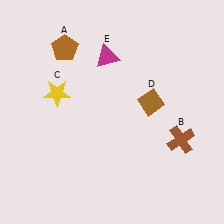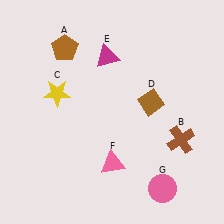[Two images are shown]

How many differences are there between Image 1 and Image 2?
There are 2 differences between the two images.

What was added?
A pink triangle (F), a pink circle (G) were added in Image 2.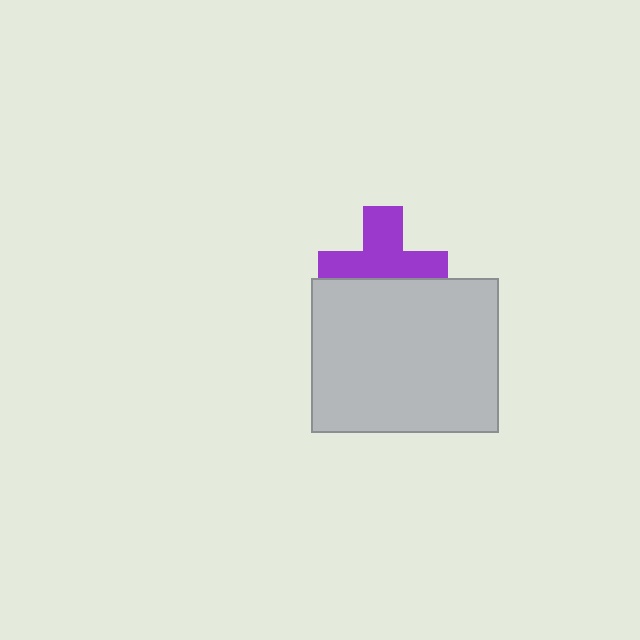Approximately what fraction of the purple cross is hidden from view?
Roughly 41% of the purple cross is hidden behind the light gray rectangle.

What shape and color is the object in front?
The object in front is a light gray rectangle.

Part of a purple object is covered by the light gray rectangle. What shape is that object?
It is a cross.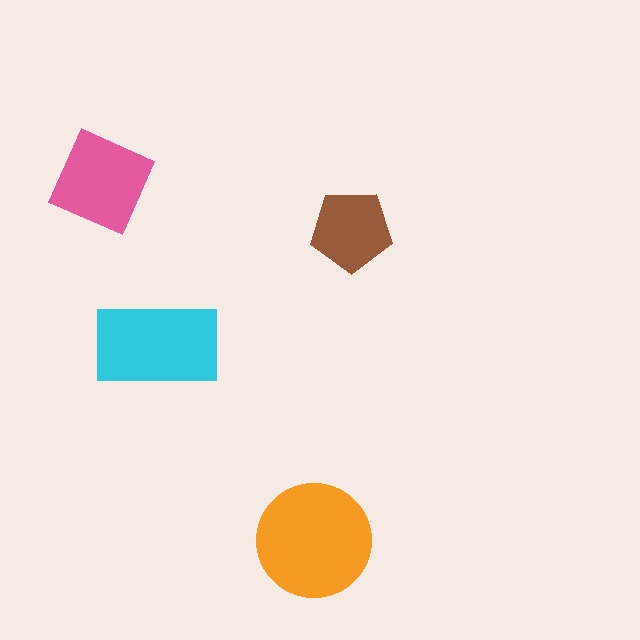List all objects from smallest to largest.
The brown pentagon, the pink diamond, the cyan rectangle, the orange circle.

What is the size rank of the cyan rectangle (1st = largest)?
2nd.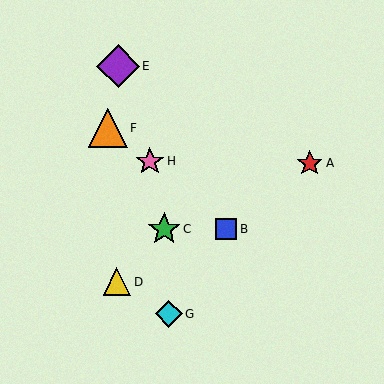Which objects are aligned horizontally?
Objects B, C are aligned horizontally.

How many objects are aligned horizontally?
2 objects (B, C) are aligned horizontally.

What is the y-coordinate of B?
Object B is at y≈229.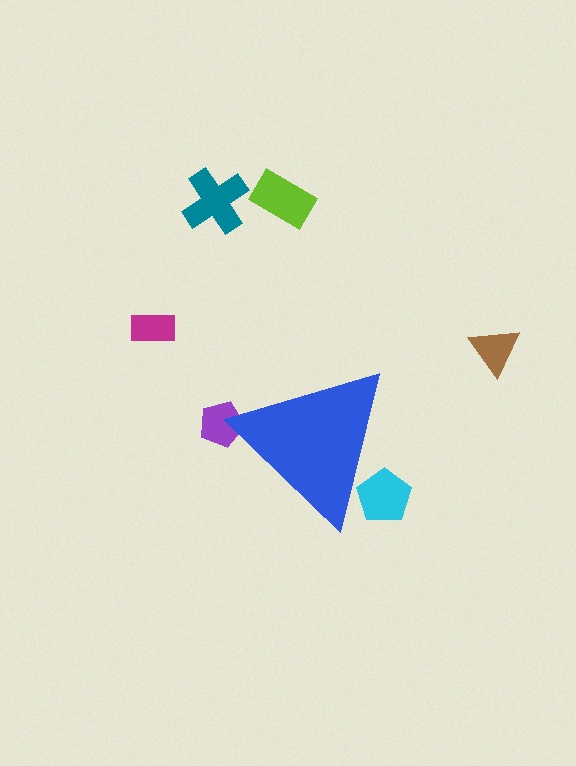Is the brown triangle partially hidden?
No, the brown triangle is fully visible.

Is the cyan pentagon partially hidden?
Yes, the cyan pentagon is partially hidden behind the blue triangle.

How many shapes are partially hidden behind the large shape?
2 shapes are partially hidden.